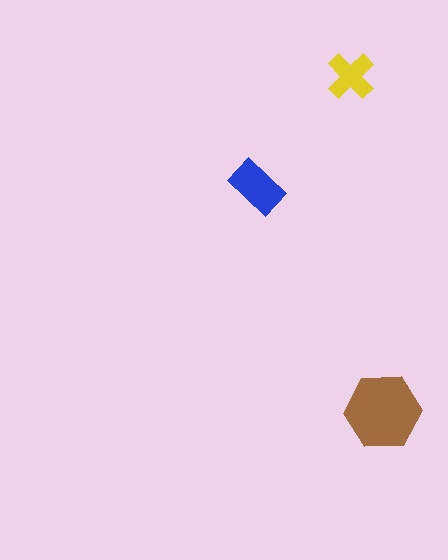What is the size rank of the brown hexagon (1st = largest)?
1st.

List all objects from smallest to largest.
The yellow cross, the blue rectangle, the brown hexagon.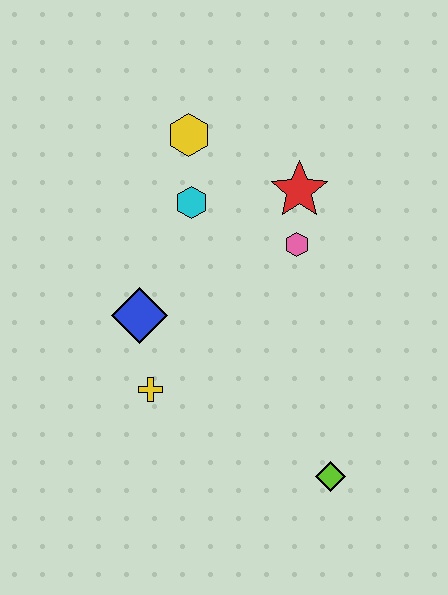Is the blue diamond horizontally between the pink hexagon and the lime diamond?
No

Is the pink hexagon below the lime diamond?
No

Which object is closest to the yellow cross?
The blue diamond is closest to the yellow cross.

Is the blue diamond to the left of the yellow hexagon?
Yes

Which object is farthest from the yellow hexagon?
The lime diamond is farthest from the yellow hexagon.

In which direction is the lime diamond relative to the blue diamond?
The lime diamond is to the right of the blue diamond.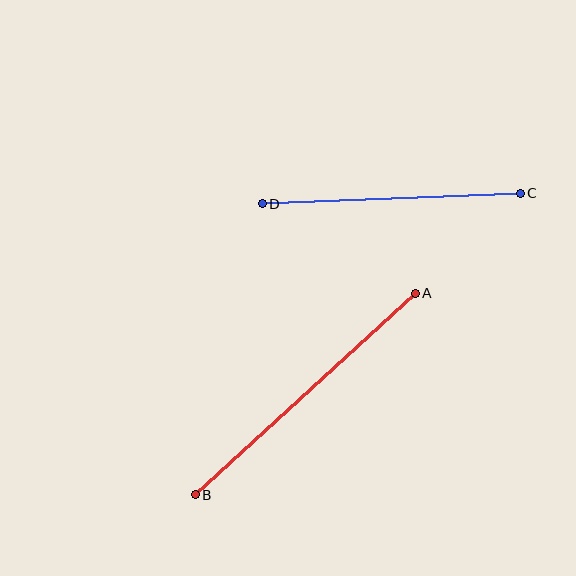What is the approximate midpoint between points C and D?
The midpoint is at approximately (391, 199) pixels.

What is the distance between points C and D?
The distance is approximately 258 pixels.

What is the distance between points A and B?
The distance is approximately 298 pixels.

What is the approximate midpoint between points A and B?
The midpoint is at approximately (305, 394) pixels.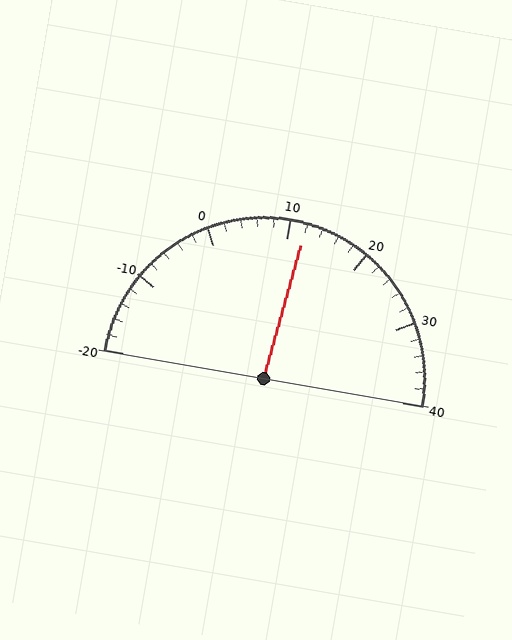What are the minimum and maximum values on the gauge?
The gauge ranges from -20 to 40.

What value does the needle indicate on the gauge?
The needle indicates approximately 12.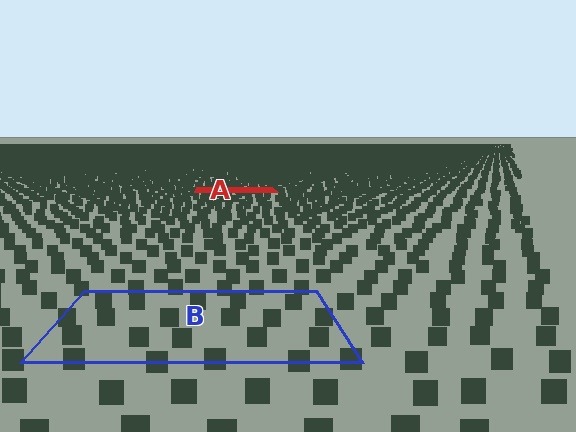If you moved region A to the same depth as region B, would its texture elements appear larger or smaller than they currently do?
They would appear larger. At a closer depth, the same texture elements are projected at a bigger on-screen size.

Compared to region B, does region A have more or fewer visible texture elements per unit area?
Region A has more texture elements per unit area — they are packed more densely because it is farther away.